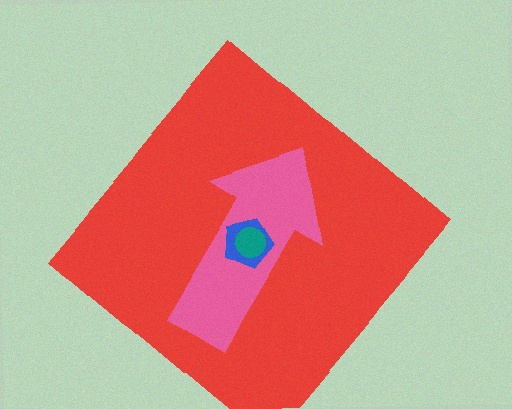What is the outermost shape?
The red diamond.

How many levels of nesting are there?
4.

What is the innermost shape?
The teal circle.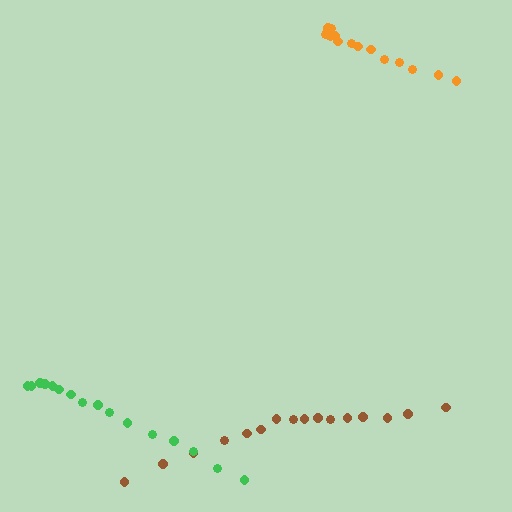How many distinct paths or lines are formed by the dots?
There are 3 distinct paths.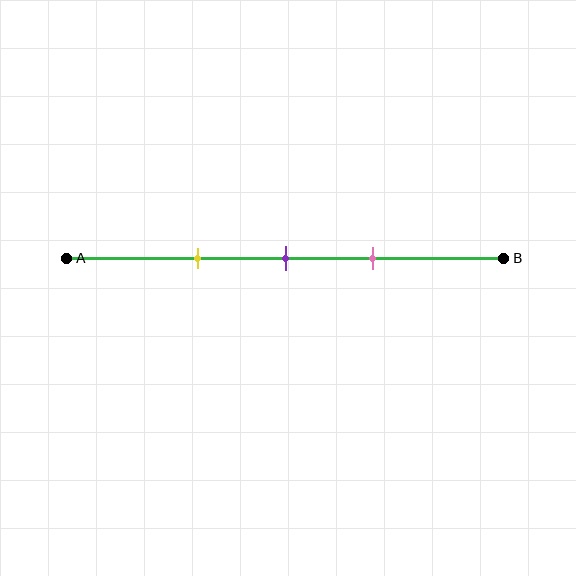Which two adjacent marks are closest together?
The purple and pink marks are the closest adjacent pair.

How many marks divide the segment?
There are 3 marks dividing the segment.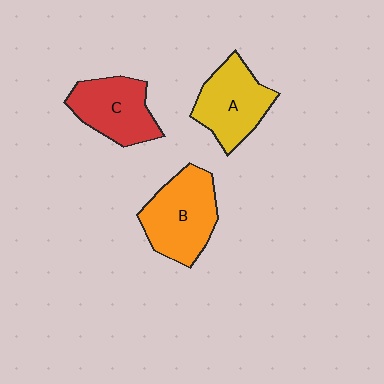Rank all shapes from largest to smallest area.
From largest to smallest: B (orange), A (yellow), C (red).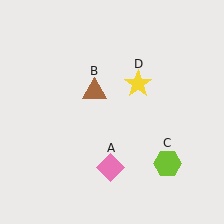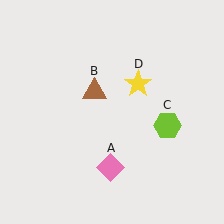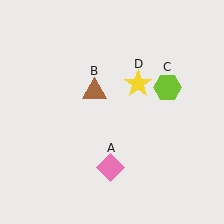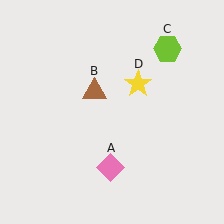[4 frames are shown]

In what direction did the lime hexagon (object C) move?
The lime hexagon (object C) moved up.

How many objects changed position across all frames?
1 object changed position: lime hexagon (object C).